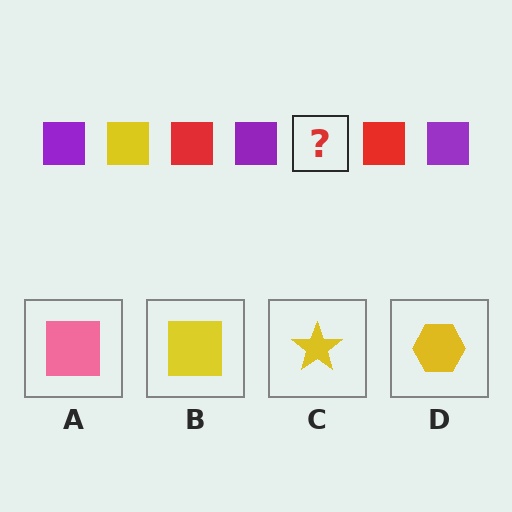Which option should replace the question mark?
Option B.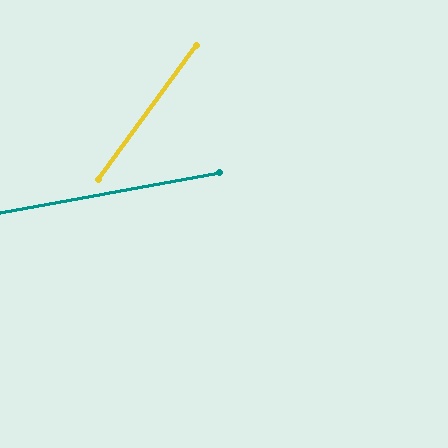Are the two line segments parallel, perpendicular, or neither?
Neither parallel nor perpendicular — they differ by about 44°.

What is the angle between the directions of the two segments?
Approximately 44 degrees.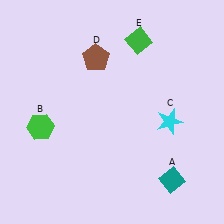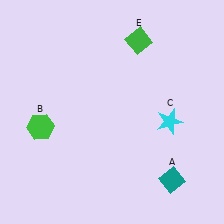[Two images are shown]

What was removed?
The brown pentagon (D) was removed in Image 2.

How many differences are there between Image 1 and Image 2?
There is 1 difference between the two images.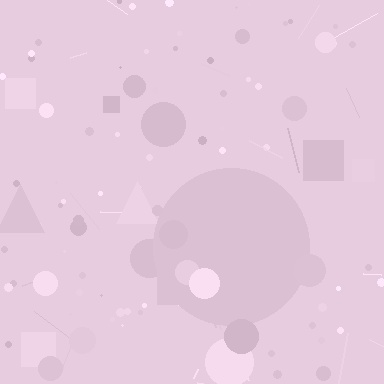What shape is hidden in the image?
A circle is hidden in the image.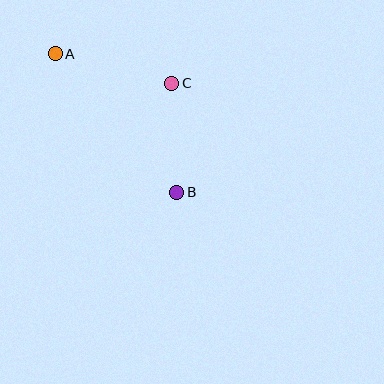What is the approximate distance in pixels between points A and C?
The distance between A and C is approximately 120 pixels.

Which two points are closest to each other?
Points B and C are closest to each other.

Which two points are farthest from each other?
Points A and B are farthest from each other.